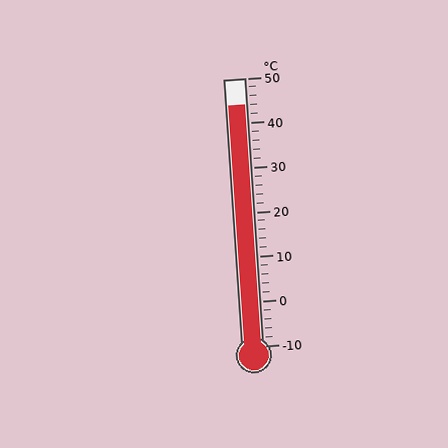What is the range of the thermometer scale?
The thermometer scale ranges from -10°C to 50°C.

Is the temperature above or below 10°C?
The temperature is above 10°C.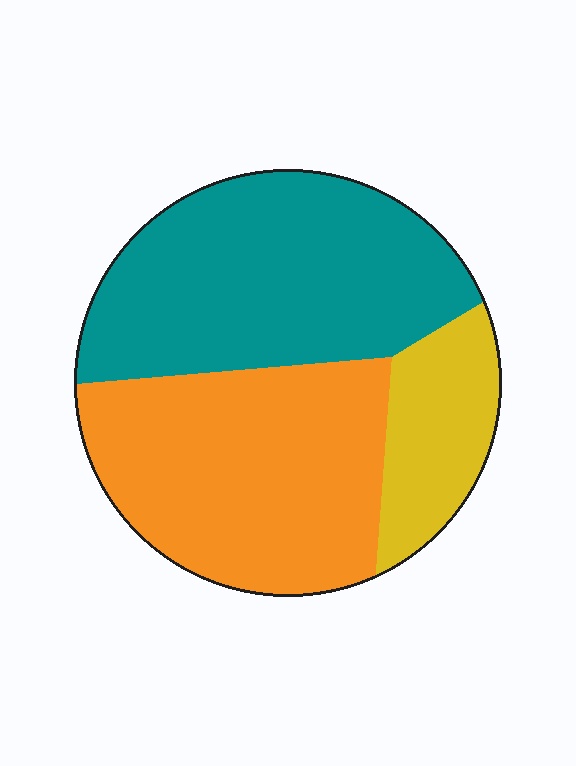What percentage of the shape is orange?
Orange takes up about two fifths (2/5) of the shape.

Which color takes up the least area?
Yellow, at roughly 15%.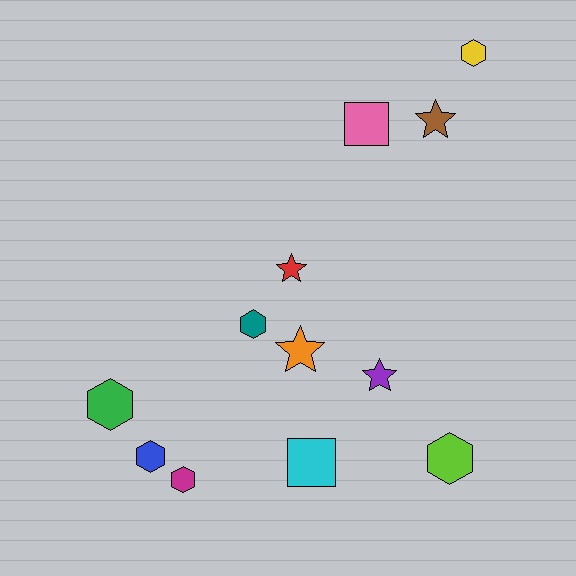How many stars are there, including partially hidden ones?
There are 4 stars.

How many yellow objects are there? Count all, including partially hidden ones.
There is 1 yellow object.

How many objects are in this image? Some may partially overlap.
There are 12 objects.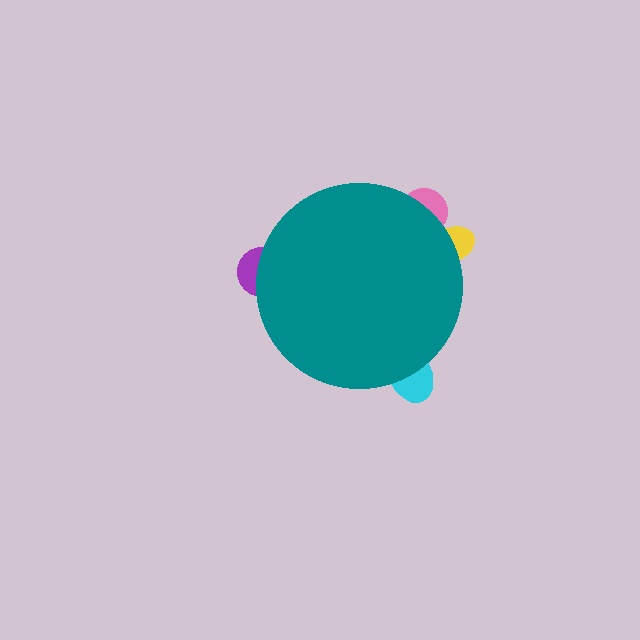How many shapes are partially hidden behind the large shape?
4 shapes are partially hidden.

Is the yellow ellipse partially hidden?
Yes, the yellow ellipse is partially hidden behind the teal circle.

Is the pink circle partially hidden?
Yes, the pink circle is partially hidden behind the teal circle.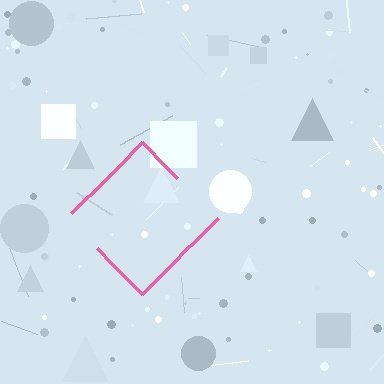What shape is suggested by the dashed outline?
The dashed outline suggests a diamond.